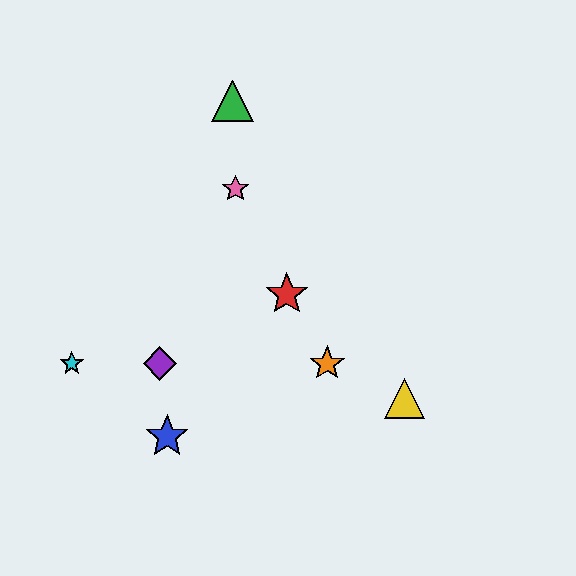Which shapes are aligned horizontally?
The purple diamond, the orange star, the cyan star are aligned horizontally.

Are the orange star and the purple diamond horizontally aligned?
Yes, both are at y≈364.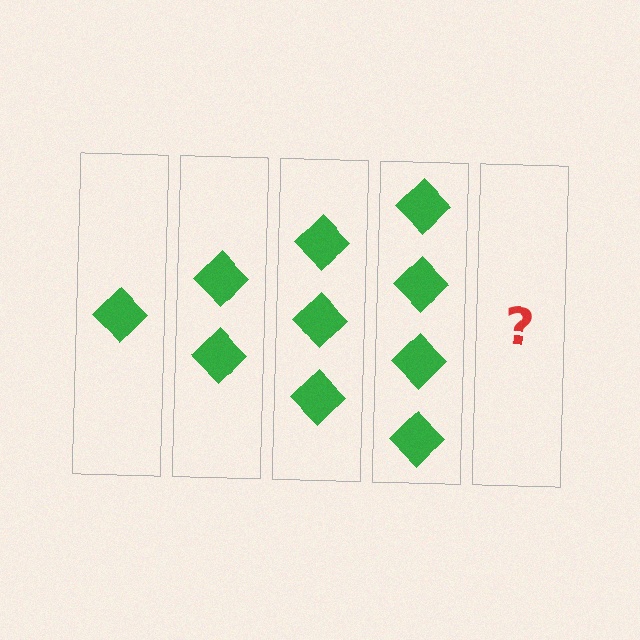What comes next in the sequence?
The next element should be 5 diamonds.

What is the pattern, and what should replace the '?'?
The pattern is that each step adds one more diamond. The '?' should be 5 diamonds.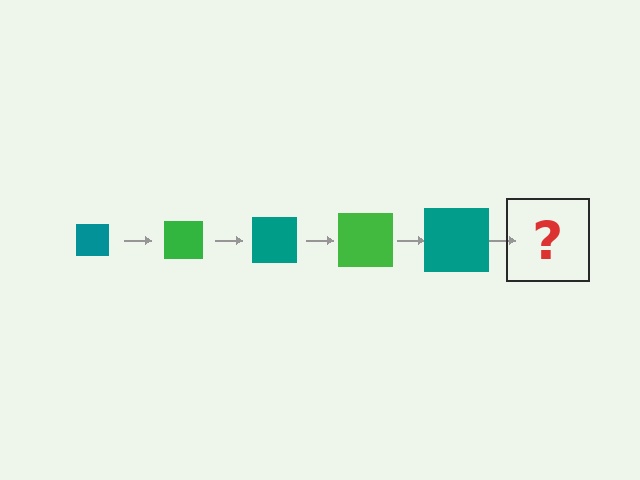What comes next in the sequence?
The next element should be a green square, larger than the previous one.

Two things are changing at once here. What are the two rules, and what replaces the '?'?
The two rules are that the square grows larger each step and the color cycles through teal and green. The '?' should be a green square, larger than the previous one.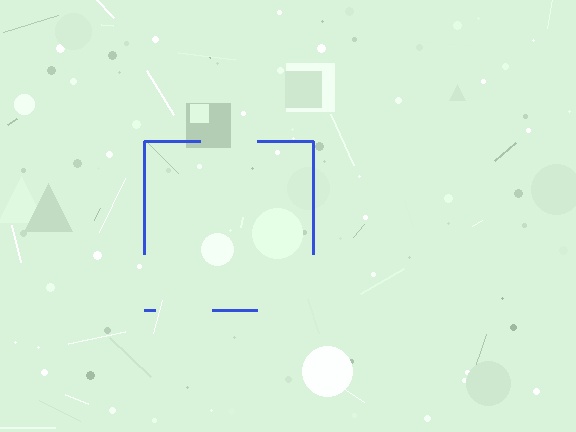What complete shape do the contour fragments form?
The contour fragments form a square.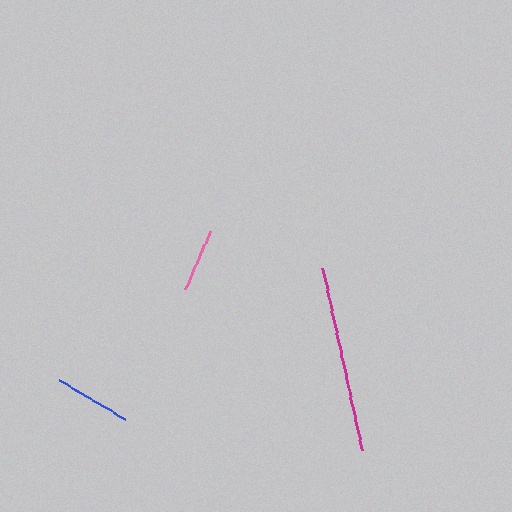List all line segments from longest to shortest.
From longest to shortest: magenta, blue, pink.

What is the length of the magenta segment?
The magenta segment is approximately 186 pixels long.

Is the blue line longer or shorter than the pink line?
The blue line is longer than the pink line.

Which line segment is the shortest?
The pink line is the shortest at approximately 63 pixels.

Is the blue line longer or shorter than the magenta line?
The magenta line is longer than the blue line.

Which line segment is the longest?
The magenta line is the longest at approximately 186 pixels.